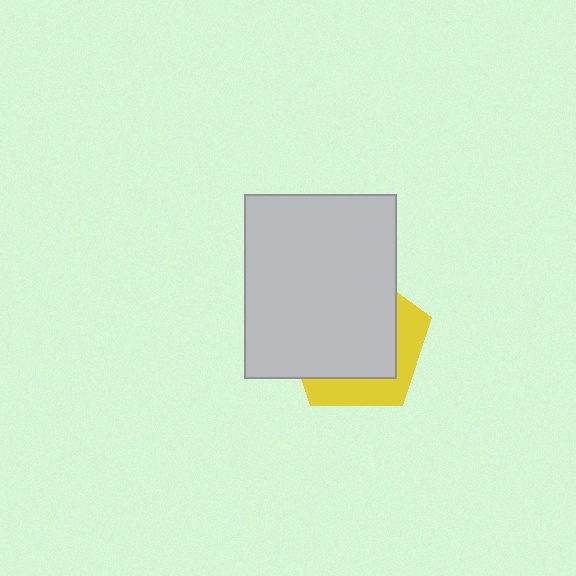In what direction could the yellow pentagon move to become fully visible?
The yellow pentagon could move toward the lower-right. That would shift it out from behind the light gray rectangle entirely.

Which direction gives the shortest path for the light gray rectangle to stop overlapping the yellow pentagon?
Moving toward the upper-left gives the shortest separation.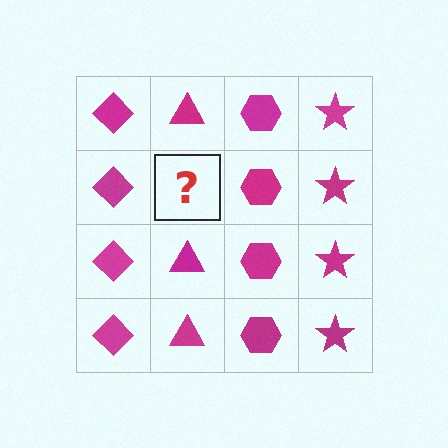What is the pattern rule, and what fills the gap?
The rule is that each column has a consistent shape. The gap should be filled with a magenta triangle.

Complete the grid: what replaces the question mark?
The question mark should be replaced with a magenta triangle.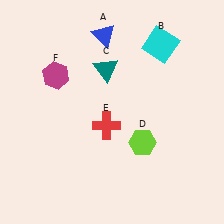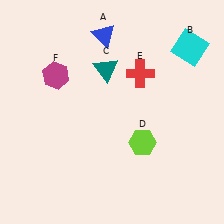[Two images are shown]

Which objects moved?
The objects that moved are: the cyan square (B), the red cross (E).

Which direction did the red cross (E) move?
The red cross (E) moved up.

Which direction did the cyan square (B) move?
The cyan square (B) moved right.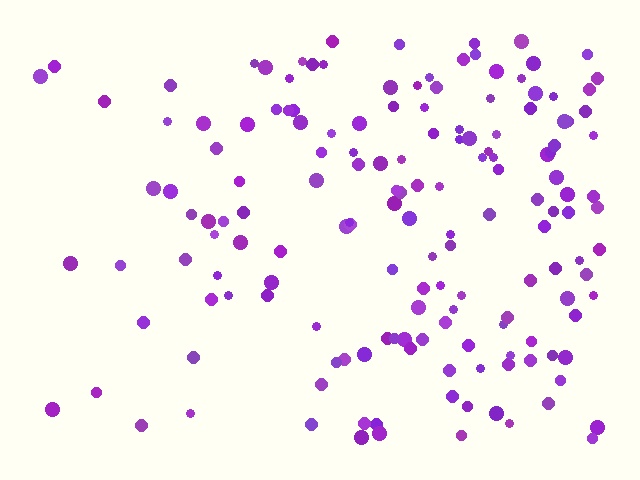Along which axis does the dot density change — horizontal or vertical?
Horizontal.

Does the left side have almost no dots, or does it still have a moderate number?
Still a moderate number, just noticeably fewer than the right.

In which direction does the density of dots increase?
From left to right, with the right side densest.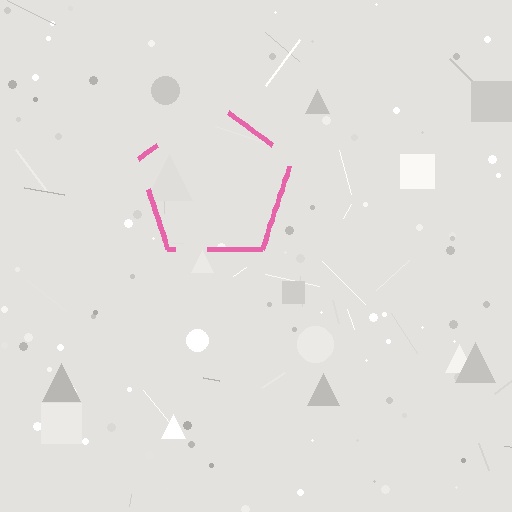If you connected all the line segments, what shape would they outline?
They would outline a pentagon.